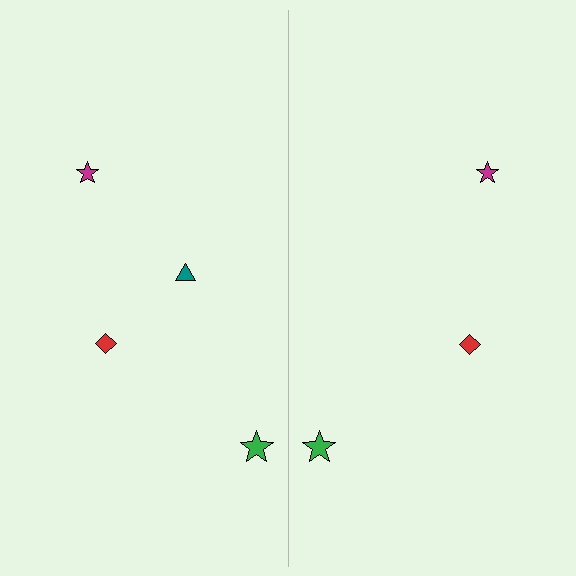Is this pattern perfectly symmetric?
No, the pattern is not perfectly symmetric. A teal triangle is missing from the right side.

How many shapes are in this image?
There are 7 shapes in this image.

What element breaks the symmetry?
A teal triangle is missing from the right side.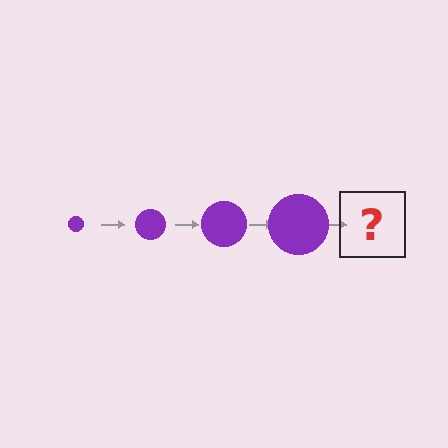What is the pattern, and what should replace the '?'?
The pattern is that the circle gets progressively larger each step. The '?' should be a purple circle, larger than the previous one.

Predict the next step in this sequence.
The next step is a purple circle, larger than the previous one.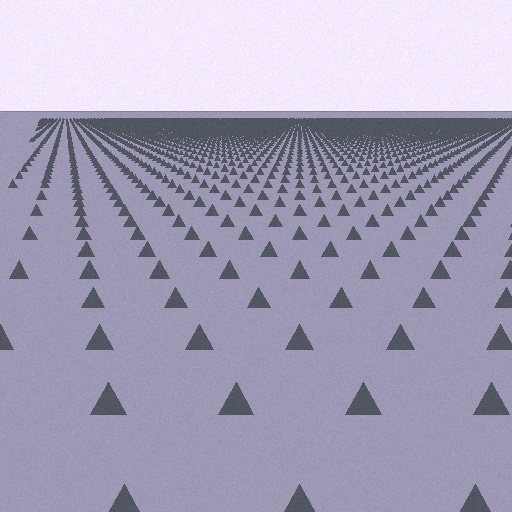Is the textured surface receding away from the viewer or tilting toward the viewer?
The surface is receding away from the viewer. Texture elements get smaller and denser toward the top.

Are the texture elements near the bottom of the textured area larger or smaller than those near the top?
Larger. Near the bottom, elements are closer to the viewer and appear at a bigger on-screen size.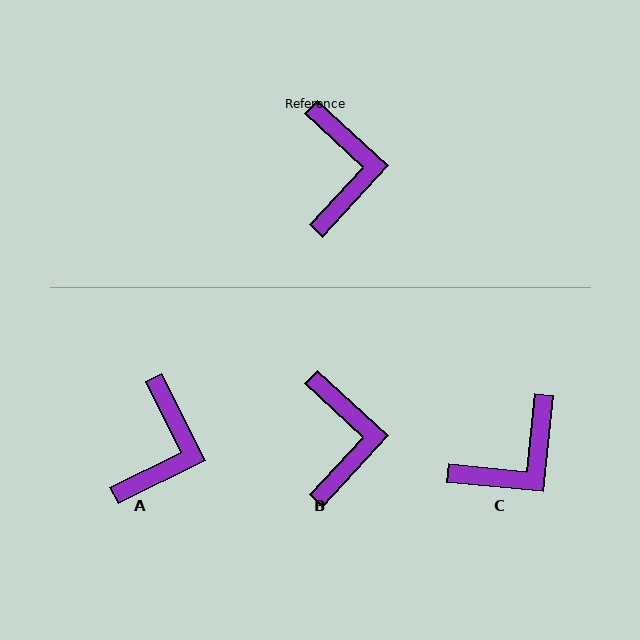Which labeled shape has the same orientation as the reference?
B.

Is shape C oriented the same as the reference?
No, it is off by about 53 degrees.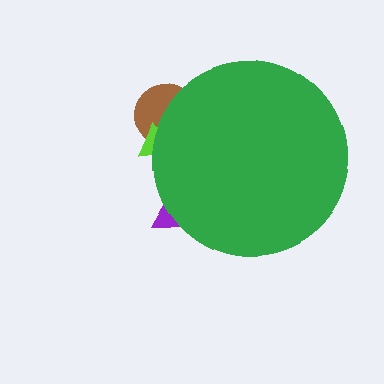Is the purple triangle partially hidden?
Yes, the purple triangle is partially hidden behind the green circle.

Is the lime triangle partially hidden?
Yes, the lime triangle is partially hidden behind the green circle.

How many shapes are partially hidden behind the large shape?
3 shapes are partially hidden.